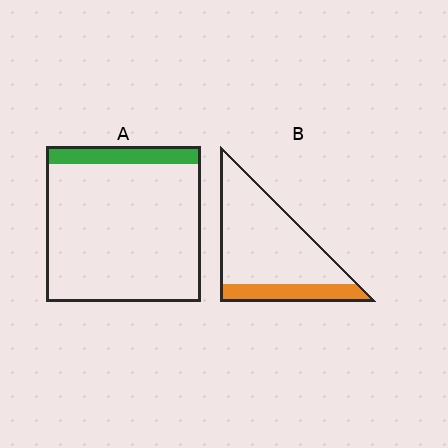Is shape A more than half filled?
No.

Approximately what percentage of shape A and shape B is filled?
A is approximately 10% and B is approximately 20%.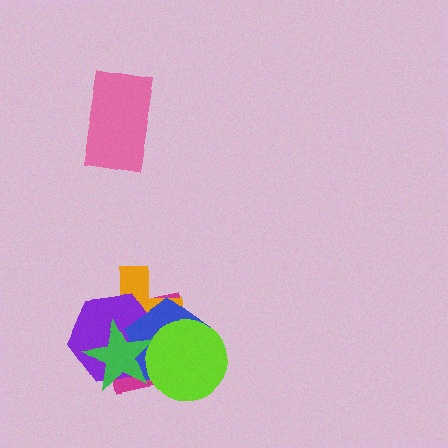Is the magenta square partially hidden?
Yes, it is partially covered by another shape.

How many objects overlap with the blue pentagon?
5 objects overlap with the blue pentagon.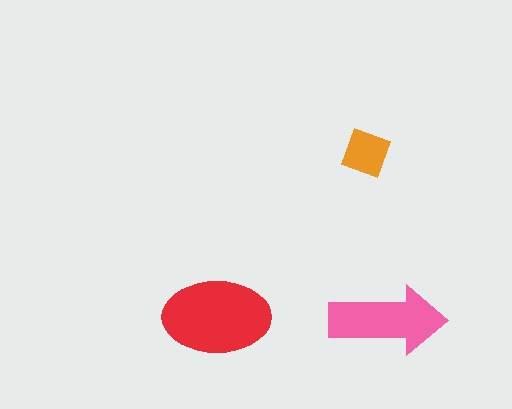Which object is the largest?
The red ellipse.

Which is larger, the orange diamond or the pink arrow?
The pink arrow.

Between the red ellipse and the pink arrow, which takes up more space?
The red ellipse.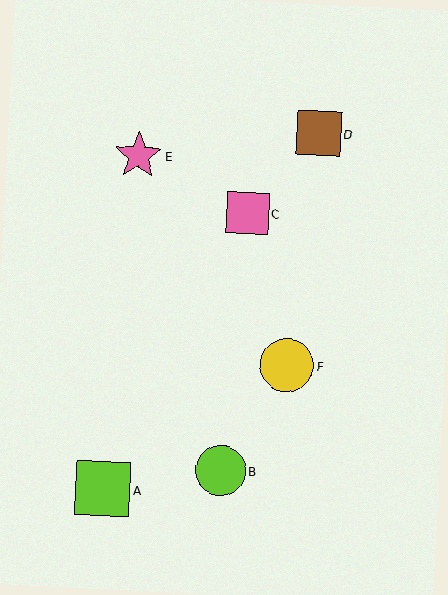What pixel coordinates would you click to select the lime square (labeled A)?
Click at (103, 489) to select the lime square A.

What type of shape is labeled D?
Shape D is a brown square.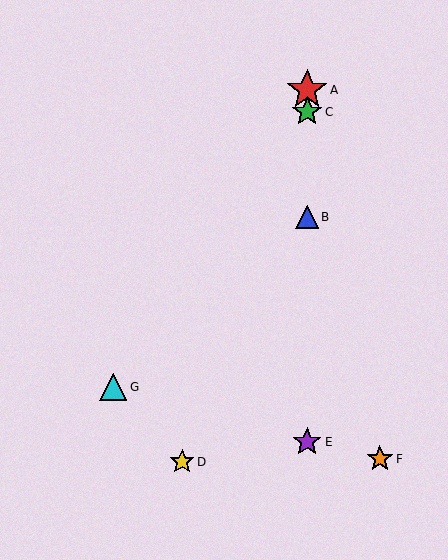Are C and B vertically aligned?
Yes, both are at x≈307.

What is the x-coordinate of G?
Object G is at x≈113.